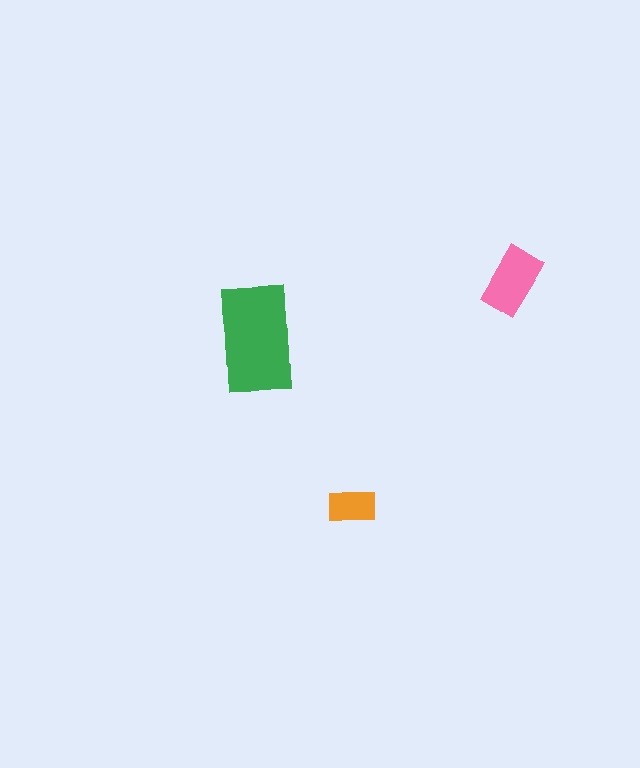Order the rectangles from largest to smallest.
the green one, the pink one, the orange one.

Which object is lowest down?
The orange rectangle is bottommost.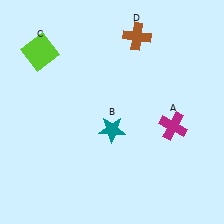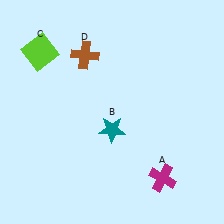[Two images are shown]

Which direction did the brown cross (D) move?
The brown cross (D) moved left.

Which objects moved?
The objects that moved are: the magenta cross (A), the brown cross (D).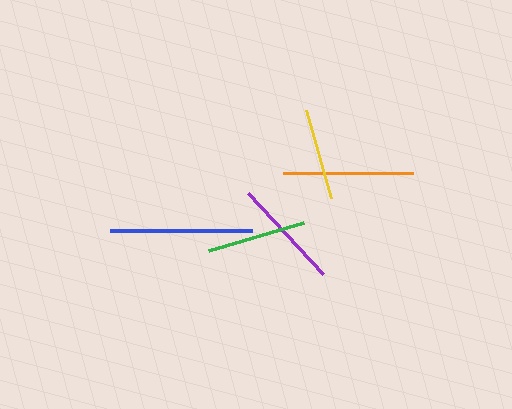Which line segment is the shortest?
The yellow line is the shortest at approximately 92 pixels.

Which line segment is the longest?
The blue line is the longest at approximately 143 pixels.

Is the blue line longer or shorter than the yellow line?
The blue line is longer than the yellow line.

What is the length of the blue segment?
The blue segment is approximately 143 pixels long.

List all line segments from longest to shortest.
From longest to shortest: blue, orange, purple, green, yellow.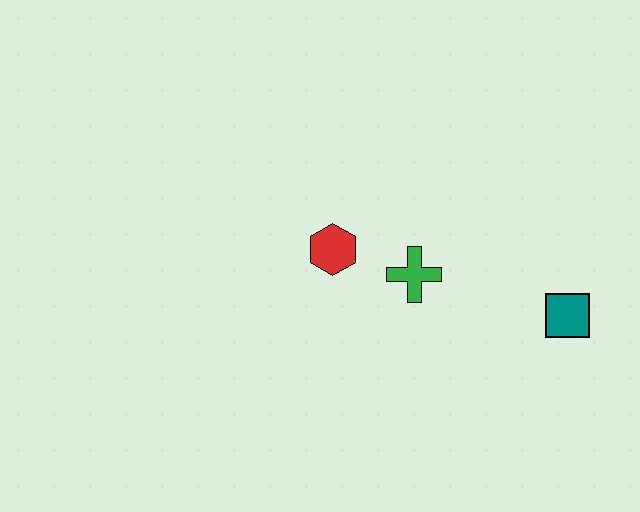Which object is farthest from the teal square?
The red hexagon is farthest from the teal square.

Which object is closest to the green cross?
The red hexagon is closest to the green cross.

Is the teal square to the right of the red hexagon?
Yes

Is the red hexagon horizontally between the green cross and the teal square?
No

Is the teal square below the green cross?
Yes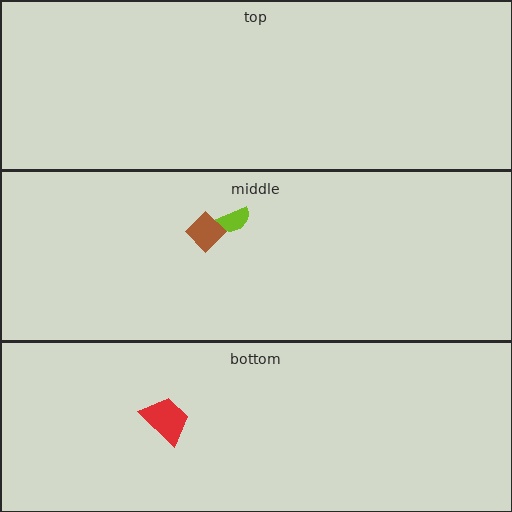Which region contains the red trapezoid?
The bottom region.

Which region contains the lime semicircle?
The middle region.